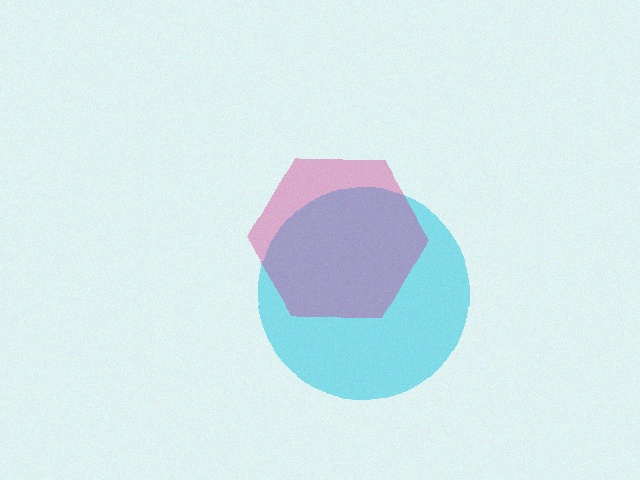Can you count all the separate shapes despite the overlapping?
Yes, there are 2 separate shapes.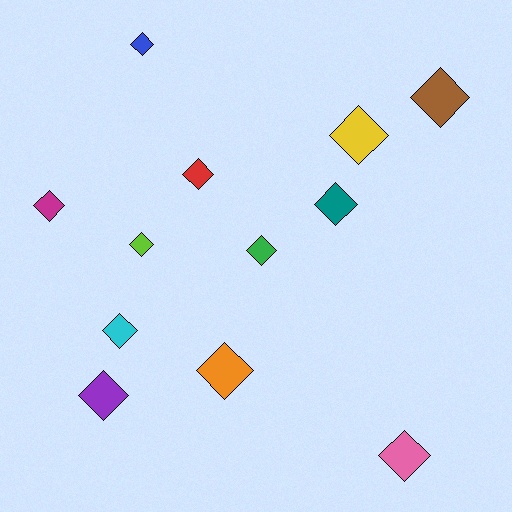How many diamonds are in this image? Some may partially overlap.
There are 12 diamonds.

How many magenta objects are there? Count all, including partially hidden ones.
There is 1 magenta object.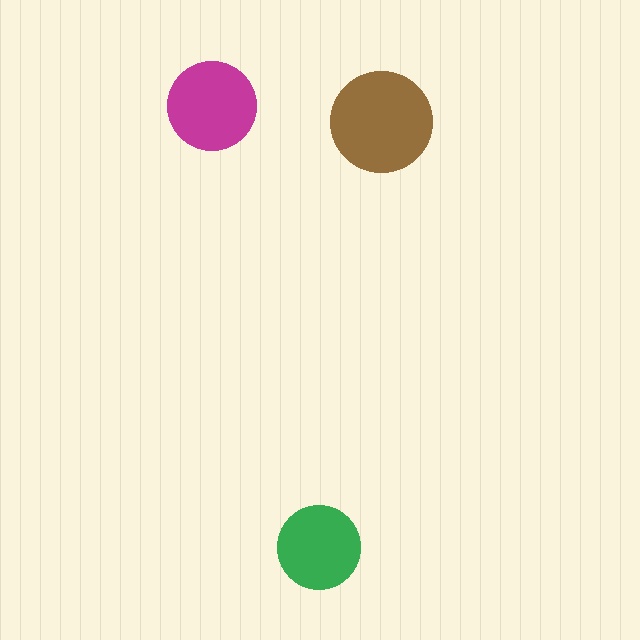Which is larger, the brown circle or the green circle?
The brown one.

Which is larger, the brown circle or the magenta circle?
The brown one.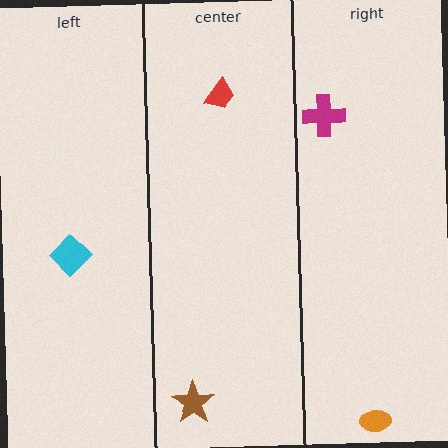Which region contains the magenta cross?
The right region.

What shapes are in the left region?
The cyan diamond.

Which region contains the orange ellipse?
The right region.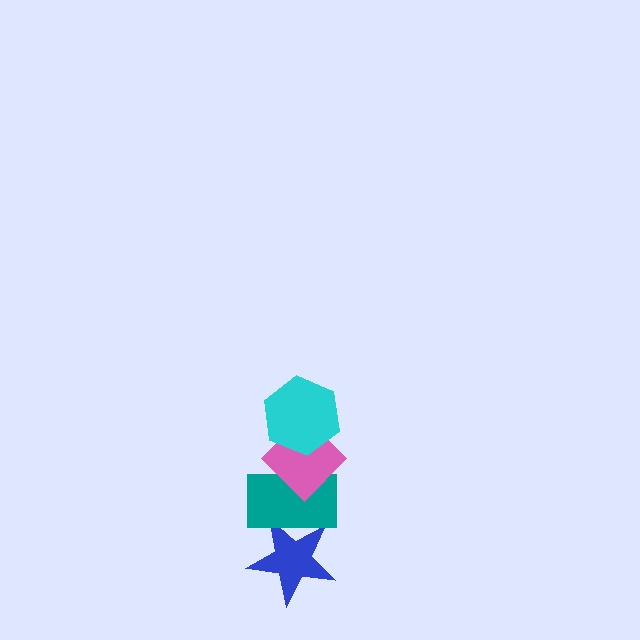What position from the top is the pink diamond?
The pink diamond is 2nd from the top.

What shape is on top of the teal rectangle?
The pink diamond is on top of the teal rectangle.